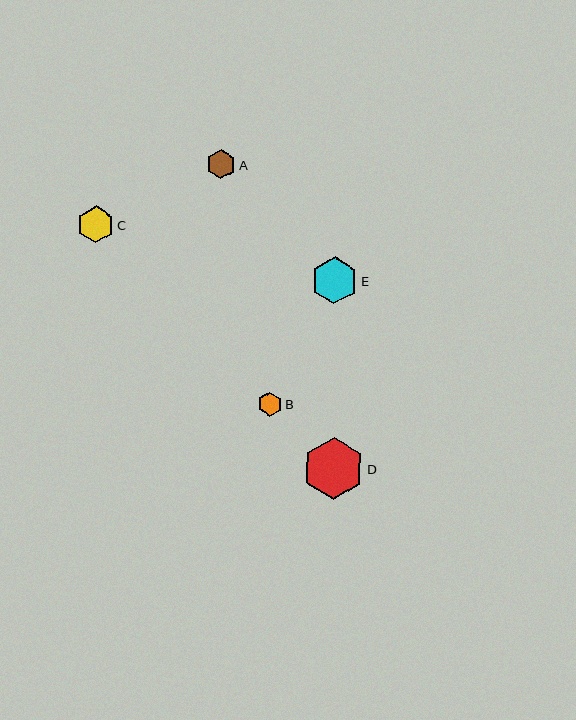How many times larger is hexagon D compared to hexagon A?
Hexagon D is approximately 2.1 times the size of hexagon A.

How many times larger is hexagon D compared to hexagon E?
Hexagon D is approximately 1.3 times the size of hexagon E.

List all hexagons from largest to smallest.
From largest to smallest: D, E, C, A, B.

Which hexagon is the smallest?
Hexagon B is the smallest with a size of approximately 25 pixels.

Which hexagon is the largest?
Hexagon D is the largest with a size of approximately 62 pixels.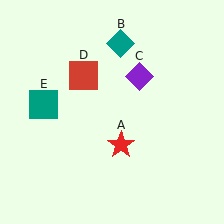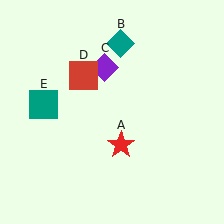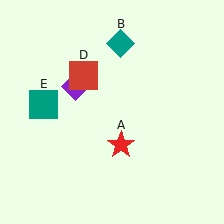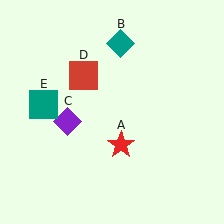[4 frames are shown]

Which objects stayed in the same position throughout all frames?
Red star (object A) and teal diamond (object B) and red square (object D) and teal square (object E) remained stationary.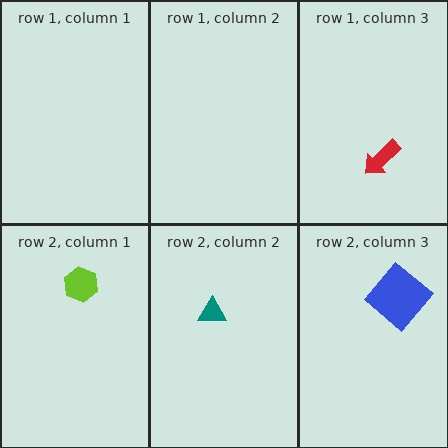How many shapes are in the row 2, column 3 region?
1.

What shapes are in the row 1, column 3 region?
The red arrow.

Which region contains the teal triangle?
The row 2, column 2 region.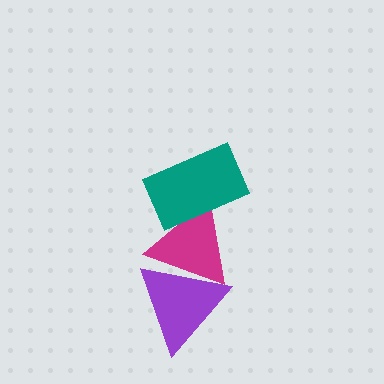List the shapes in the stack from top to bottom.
From top to bottom: the teal rectangle, the magenta triangle, the purple triangle.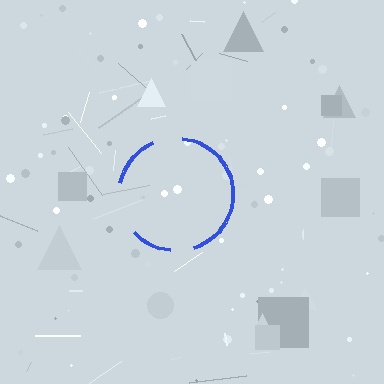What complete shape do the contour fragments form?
The contour fragments form a circle.